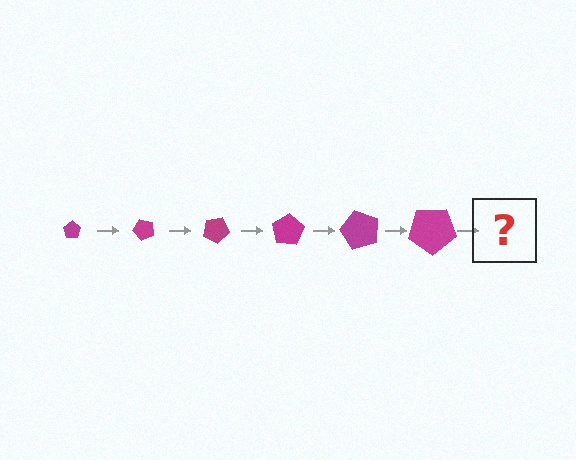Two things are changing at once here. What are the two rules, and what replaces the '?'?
The two rules are that the pentagon grows larger each step and it rotates 50 degrees each step. The '?' should be a pentagon, larger than the previous one and rotated 300 degrees from the start.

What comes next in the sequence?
The next element should be a pentagon, larger than the previous one and rotated 300 degrees from the start.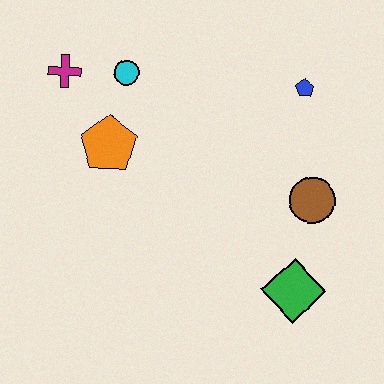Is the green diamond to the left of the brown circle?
Yes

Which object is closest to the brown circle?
The green diamond is closest to the brown circle.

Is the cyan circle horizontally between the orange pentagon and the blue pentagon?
Yes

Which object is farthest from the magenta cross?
The green diamond is farthest from the magenta cross.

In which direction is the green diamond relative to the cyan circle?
The green diamond is below the cyan circle.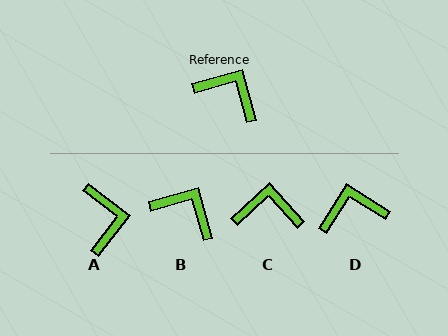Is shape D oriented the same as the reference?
No, it is off by about 42 degrees.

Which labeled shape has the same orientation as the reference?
B.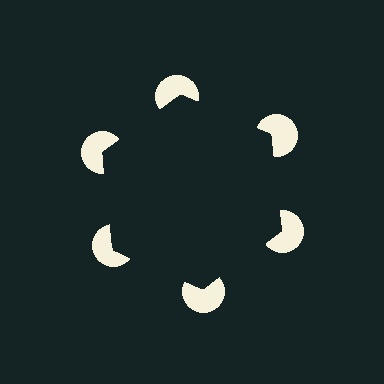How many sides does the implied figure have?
6 sides.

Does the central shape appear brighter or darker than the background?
It typically appears slightly darker than the background, even though no actual brightness change is drawn.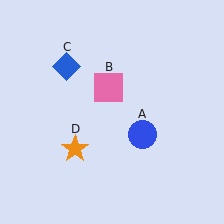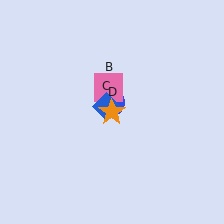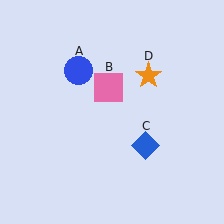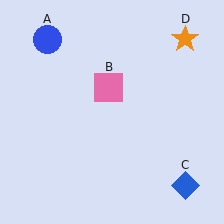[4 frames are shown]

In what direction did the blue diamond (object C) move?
The blue diamond (object C) moved down and to the right.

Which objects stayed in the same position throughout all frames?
Pink square (object B) remained stationary.